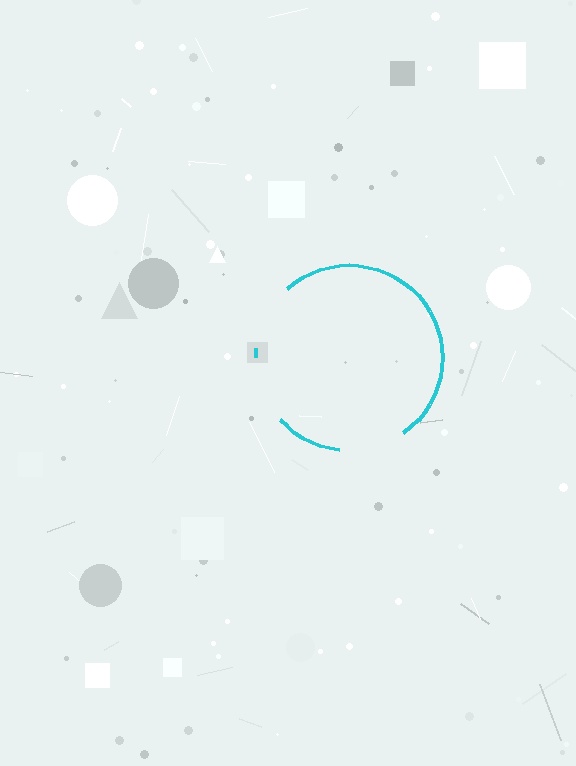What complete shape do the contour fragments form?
The contour fragments form a circle.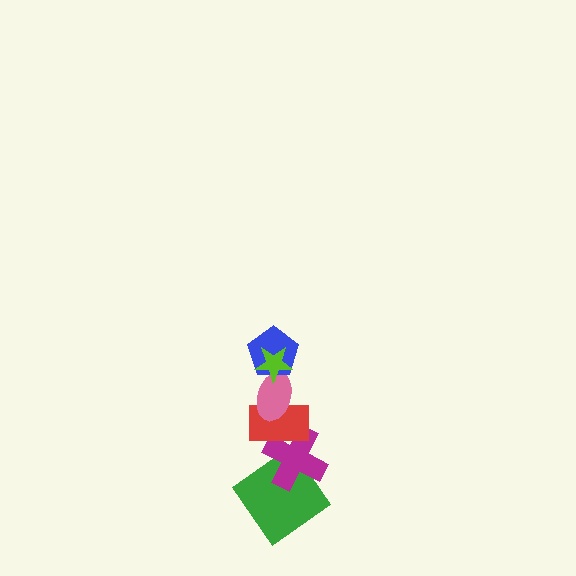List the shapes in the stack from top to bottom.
From top to bottom: the lime star, the blue pentagon, the pink ellipse, the red rectangle, the magenta cross, the green diamond.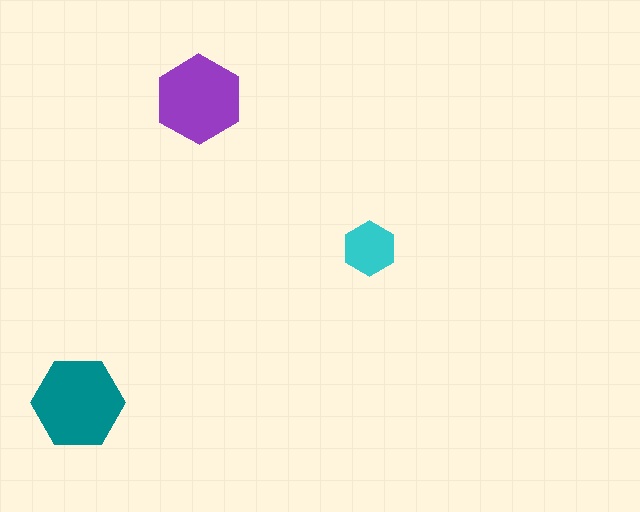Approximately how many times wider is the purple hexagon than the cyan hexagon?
About 1.5 times wider.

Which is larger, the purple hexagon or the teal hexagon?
The teal one.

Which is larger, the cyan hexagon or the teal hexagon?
The teal one.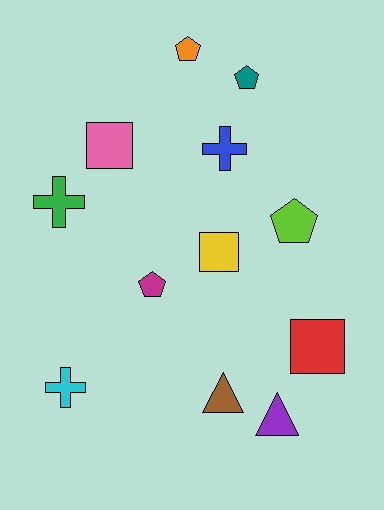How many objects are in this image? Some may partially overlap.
There are 12 objects.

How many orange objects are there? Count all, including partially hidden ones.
There is 1 orange object.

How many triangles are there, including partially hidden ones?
There are 2 triangles.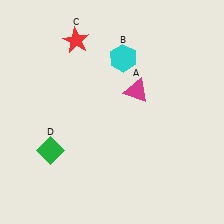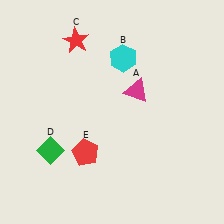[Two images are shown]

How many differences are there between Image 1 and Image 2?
There is 1 difference between the two images.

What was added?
A red pentagon (E) was added in Image 2.